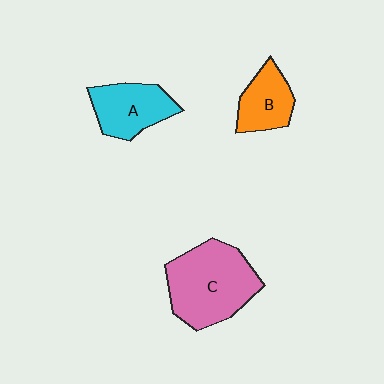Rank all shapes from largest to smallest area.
From largest to smallest: C (pink), A (cyan), B (orange).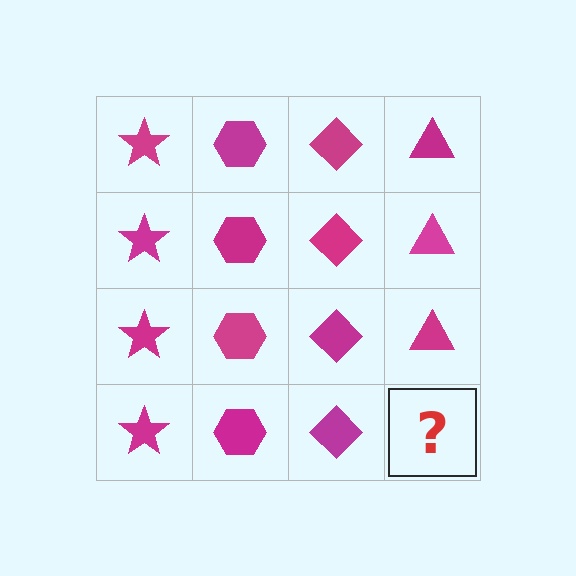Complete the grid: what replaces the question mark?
The question mark should be replaced with a magenta triangle.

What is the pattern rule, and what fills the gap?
The rule is that each column has a consistent shape. The gap should be filled with a magenta triangle.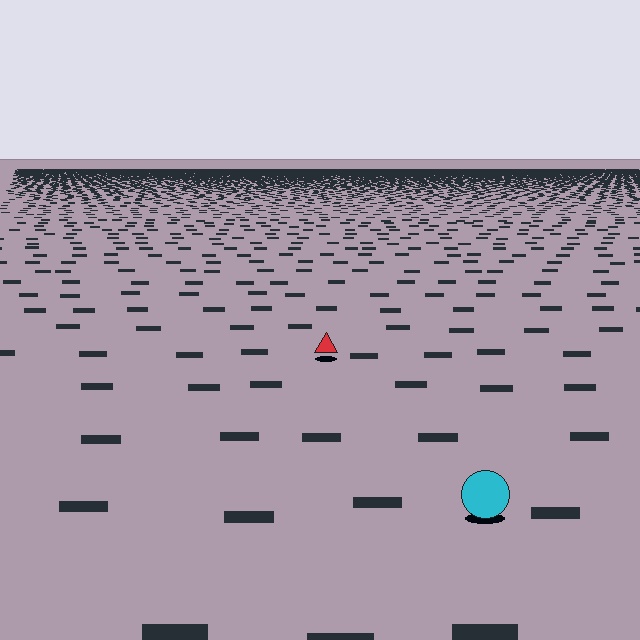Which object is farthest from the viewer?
The red triangle is farthest from the viewer. It appears smaller and the ground texture around it is denser.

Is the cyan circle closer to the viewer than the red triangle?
Yes. The cyan circle is closer — you can tell from the texture gradient: the ground texture is coarser near it.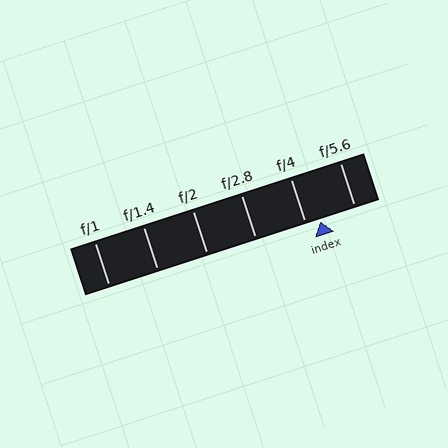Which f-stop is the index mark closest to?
The index mark is closest to f/4.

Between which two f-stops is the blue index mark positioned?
The index mark is between f/4 and f/5.6.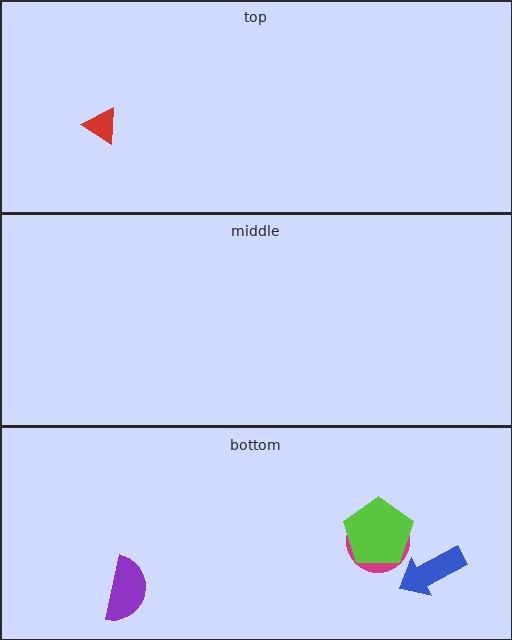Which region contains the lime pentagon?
The bottom region.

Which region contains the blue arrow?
The bottom region.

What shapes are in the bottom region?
The purple semicircle, the magenta circle, the blue arrow, the lime pentagon.